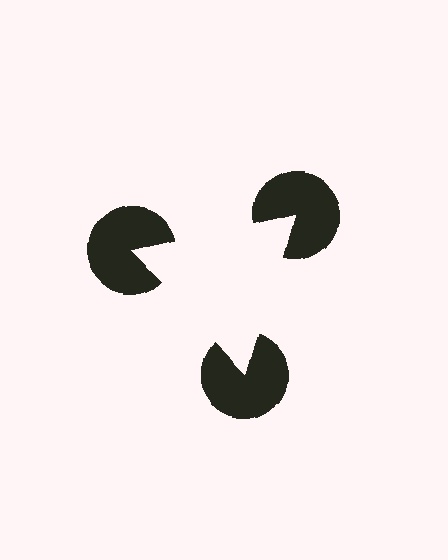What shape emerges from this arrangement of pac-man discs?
An illusory triangle — its edges are inferred from the aligned wedge cuts in the pac-man discs, not physically drawn.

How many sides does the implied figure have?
3 sides.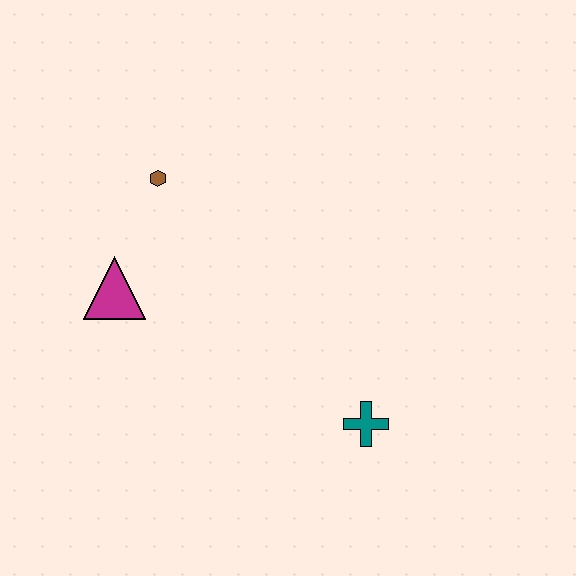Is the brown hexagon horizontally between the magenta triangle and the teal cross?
Yes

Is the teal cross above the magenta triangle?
No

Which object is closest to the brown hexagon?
The magenta triangle is closest to the brown hexagon.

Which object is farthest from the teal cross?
The brown hexagon is farthest from the teal cross.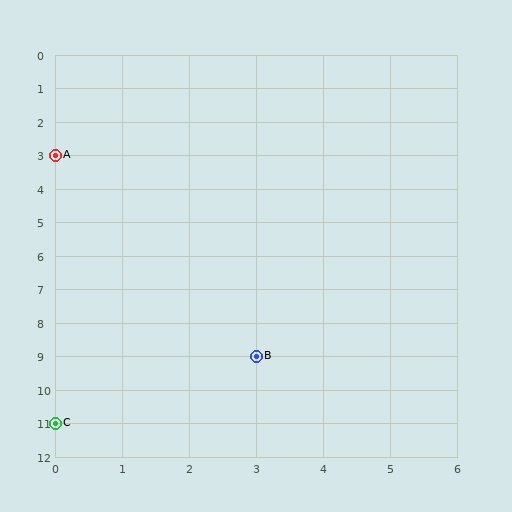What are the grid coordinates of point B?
Point B is at grid coordinates (3, 9).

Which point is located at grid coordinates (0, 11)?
Point C is at (0, 11).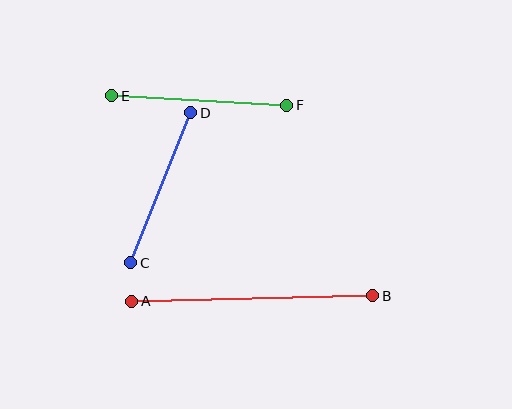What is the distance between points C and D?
The distance is approximately 162 pixels.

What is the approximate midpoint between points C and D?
The midpoint is at approximately (161, 188) pixels.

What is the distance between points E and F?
The distance is approximately 175 pixels.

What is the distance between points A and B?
The distance is approximately 241 pixels.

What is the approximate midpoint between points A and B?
The midpoint is at approximately (252, 299) pixels.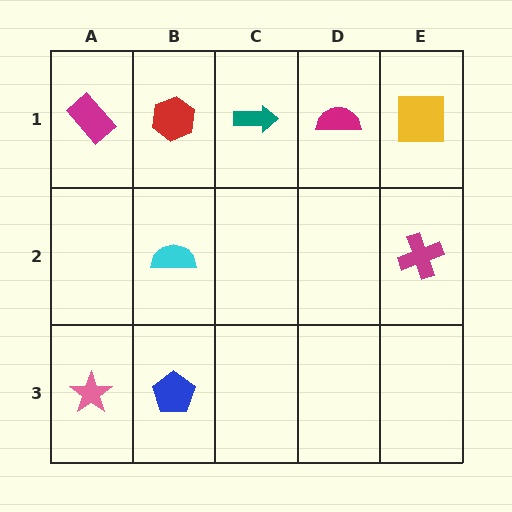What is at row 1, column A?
A magenta rectangle.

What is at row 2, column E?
A magenta cross.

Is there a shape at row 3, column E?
No, that cell is empty.